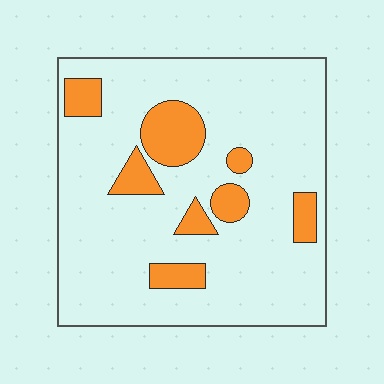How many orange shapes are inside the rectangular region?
8.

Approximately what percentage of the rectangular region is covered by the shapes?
Approximately 15%.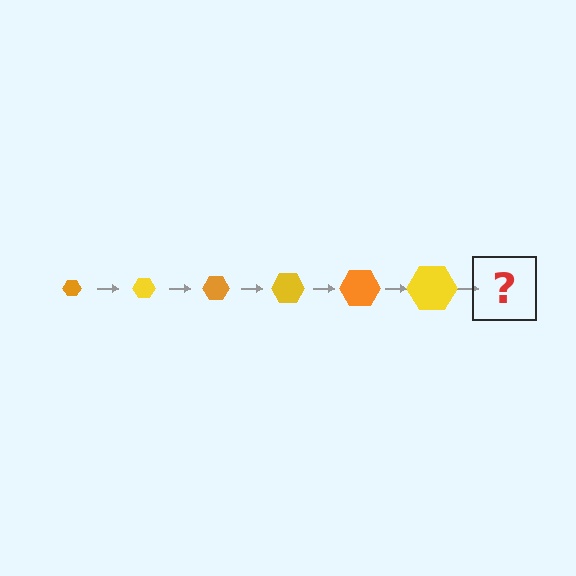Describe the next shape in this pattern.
It should be an orange hexagon, larger than the previous one.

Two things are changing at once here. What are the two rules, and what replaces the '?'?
The two rules are that the hexagon grows larger each step and the color cycles through orange and yellow. The '?' should be an orange hexagon, larger than the previous one.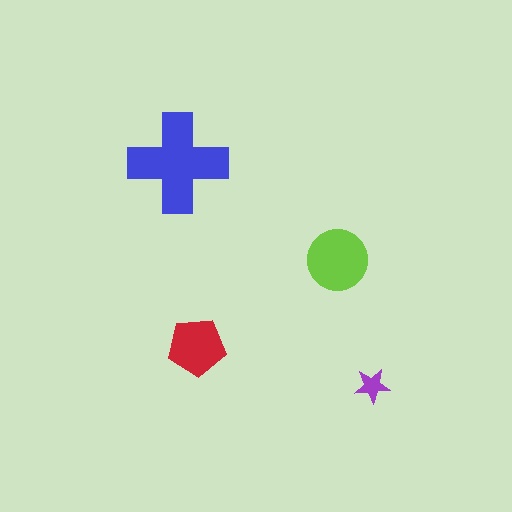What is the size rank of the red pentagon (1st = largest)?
3rd.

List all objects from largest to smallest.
The blue cross, the lime circle, the red pentagon, the purple star.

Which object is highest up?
The blue cross is topmost.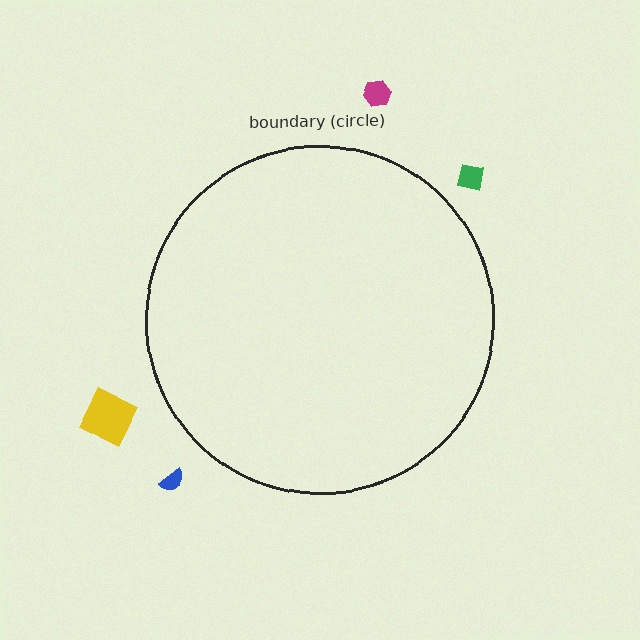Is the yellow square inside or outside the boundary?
Outside.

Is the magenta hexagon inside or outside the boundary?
Outside.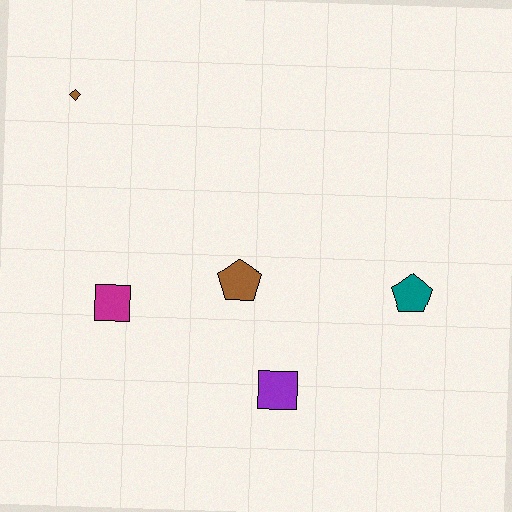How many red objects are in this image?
There are no red objects.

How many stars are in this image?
There are no stars.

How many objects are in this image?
There are 5 objects.